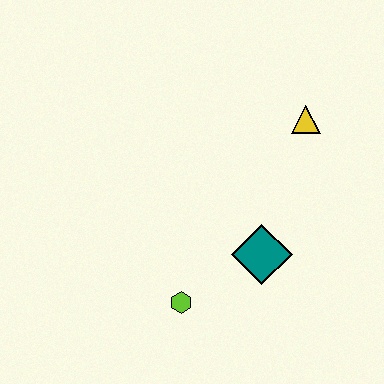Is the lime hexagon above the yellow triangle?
No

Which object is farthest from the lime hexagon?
The yellow triangle is farthest from the lime hexagon.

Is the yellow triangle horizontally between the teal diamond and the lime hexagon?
No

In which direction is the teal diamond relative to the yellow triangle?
The teal diamond is below the yellow triangle.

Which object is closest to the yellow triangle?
The teal diamond is closest to the yellow triangle.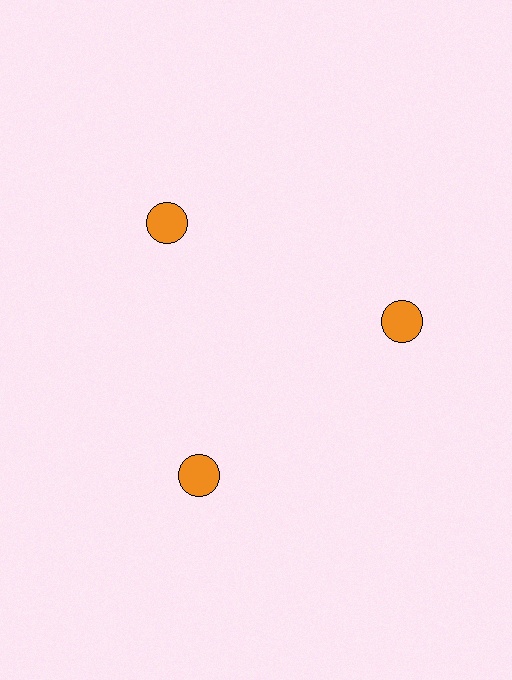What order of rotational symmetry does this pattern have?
This pattern has 3-fold rotational symmetry.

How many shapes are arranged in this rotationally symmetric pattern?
There are 3 shapes, arranged in 3 groups of 1.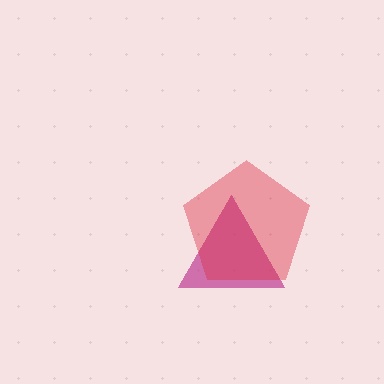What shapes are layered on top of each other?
The layered shapes are: a magenta triangle, a red pentagon.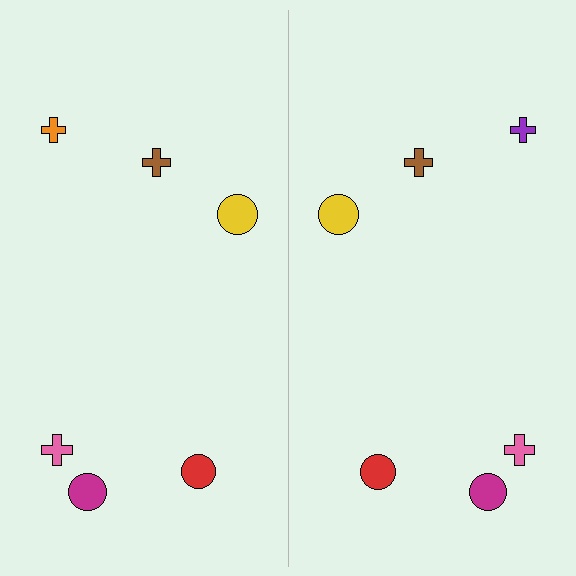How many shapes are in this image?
There are 12 shapes in this image.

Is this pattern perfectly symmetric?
No, the pattern is not perfectly symmetric. The purple cross on the right side breaks the symmetry — its mirror counterpart is orange.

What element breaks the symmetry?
The purple cross on the right side breaks the symmetry — its mirror counterpart is orange.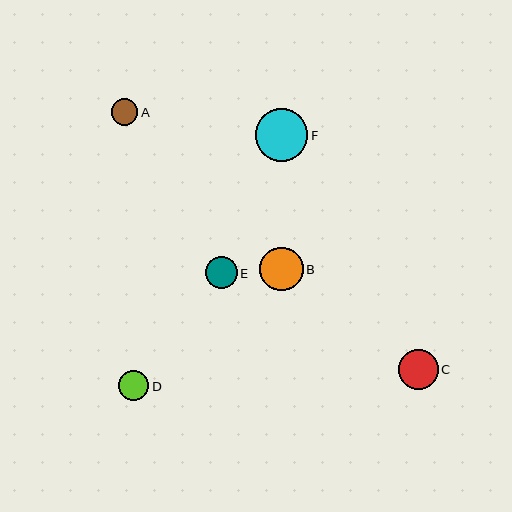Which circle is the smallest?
Circle A is the smallest with a size of approximately 27 pixels.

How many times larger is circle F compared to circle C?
Circle F is approximately 1.3 times the size of circle C.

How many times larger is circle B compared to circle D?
Circle B is approximately 1.4 times the size of circle D.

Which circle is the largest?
Circle F is the largest with a size of approximately 52 pixels.